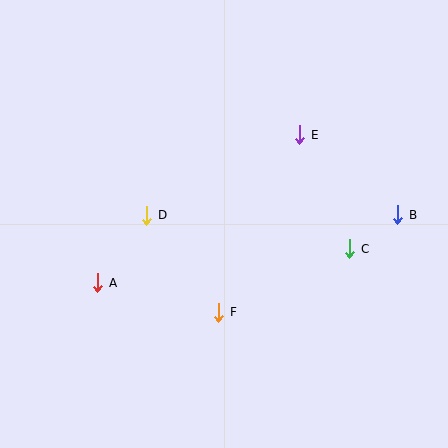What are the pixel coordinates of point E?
Point E is at (300, 135).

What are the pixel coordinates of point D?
Point D is at (147, 215).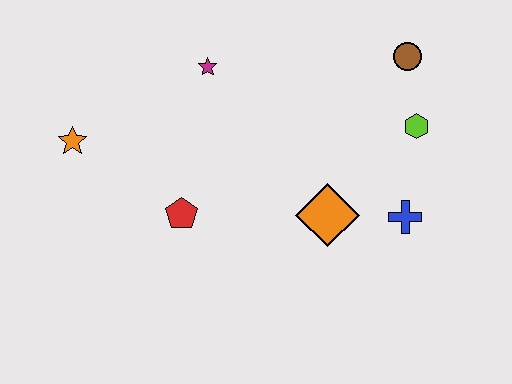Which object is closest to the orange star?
The red pentagon is closest to the orange star.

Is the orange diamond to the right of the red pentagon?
Yes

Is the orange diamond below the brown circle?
Yes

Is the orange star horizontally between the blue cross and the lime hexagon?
No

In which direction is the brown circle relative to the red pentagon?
The brown circle is to the right of the red pentagon.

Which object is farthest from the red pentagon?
The brown circle is farthest from the red pentagon.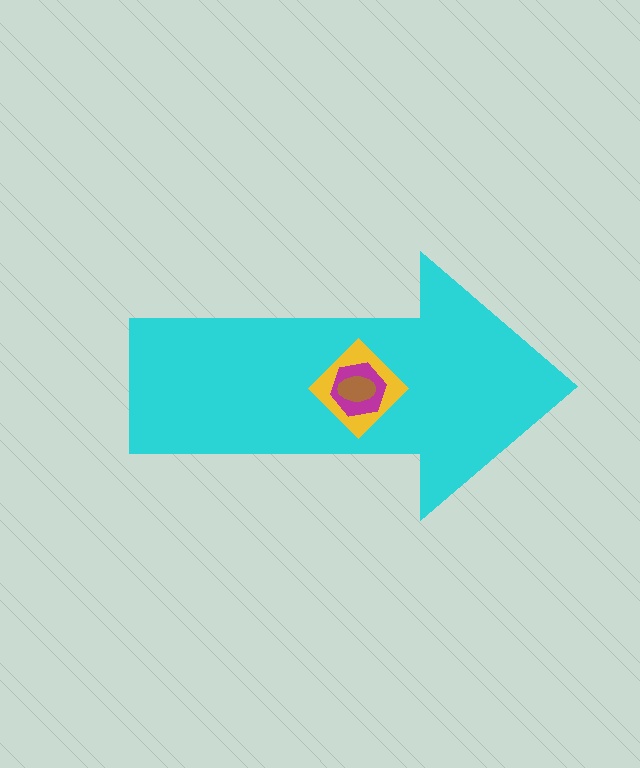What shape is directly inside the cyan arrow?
The yellow diamond.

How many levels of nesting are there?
4.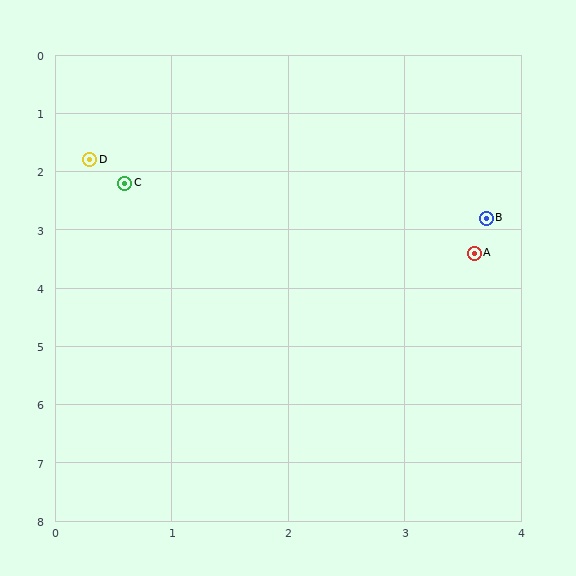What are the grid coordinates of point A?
Point A is at approximately (3.6, 3.4).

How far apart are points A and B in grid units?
Points A and B are about 0.6 grid units apart.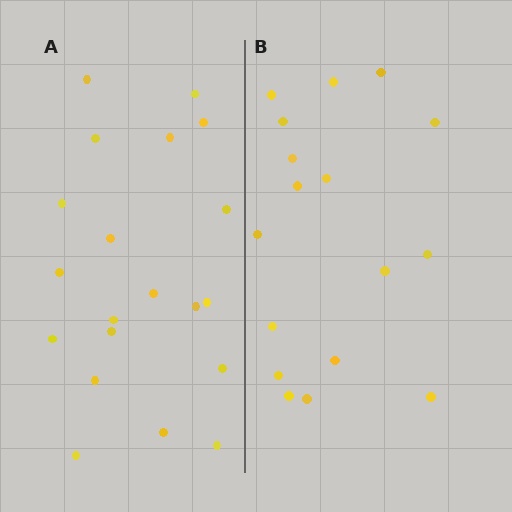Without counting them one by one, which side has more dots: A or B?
Region A (the left region) has more dots.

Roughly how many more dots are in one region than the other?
Region A has just a few more — roughly 2 or 3 more dots than region B.